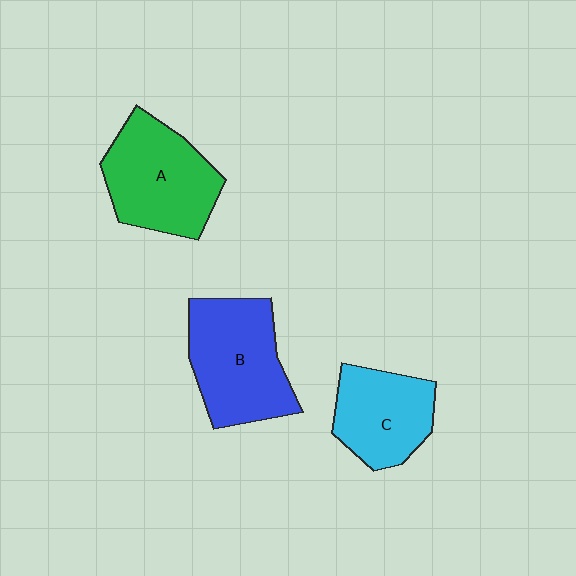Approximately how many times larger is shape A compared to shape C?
Approximately 1.3 times.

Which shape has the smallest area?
Shape C (cyan).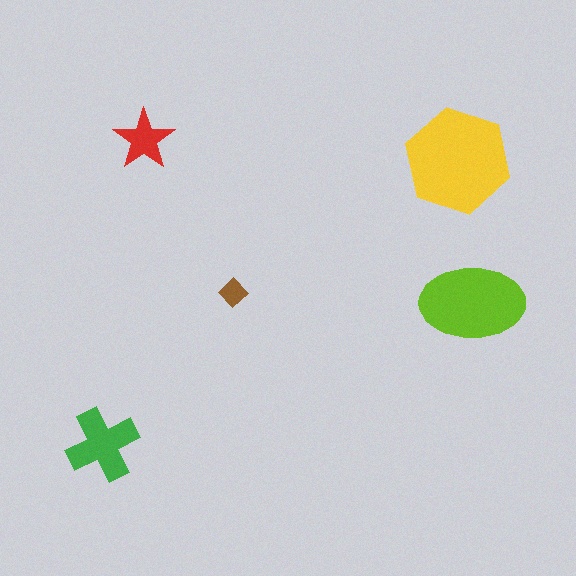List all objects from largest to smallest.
The yellow hexagon, the lime ellipse, the green cross, the red star, the brown diamond.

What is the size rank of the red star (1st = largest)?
4th.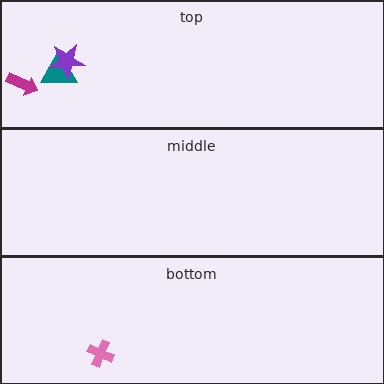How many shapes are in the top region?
3.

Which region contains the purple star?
The top region.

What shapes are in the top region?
The teal triangle, the purple star, the magenta arrow.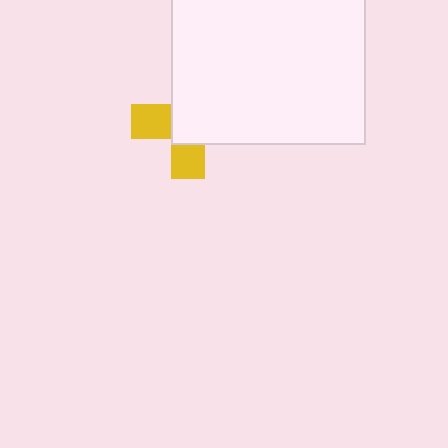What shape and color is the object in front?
The object in front is a white rectangle.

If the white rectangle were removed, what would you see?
You would see the complete yellow cross.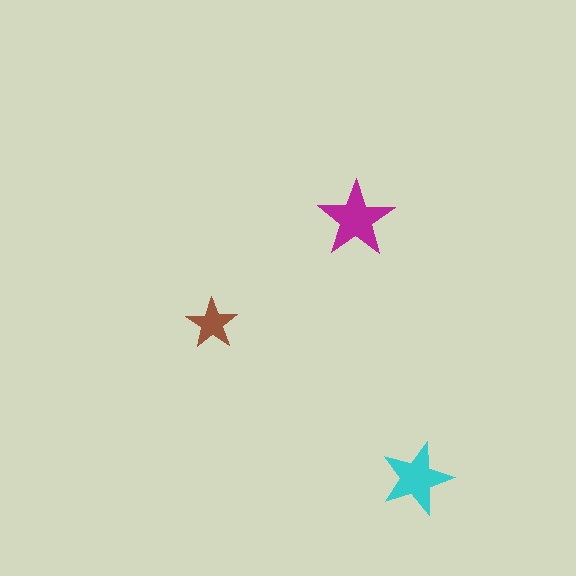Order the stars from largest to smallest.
the magenta one, the cyan one, the brown one.